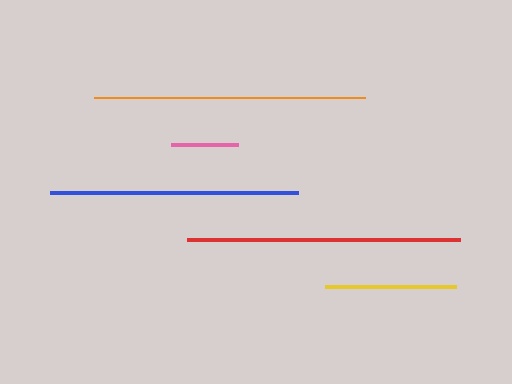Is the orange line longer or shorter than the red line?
The red line is longer than the orange line.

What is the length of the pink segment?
The pink segment is approximately 67 pixels long.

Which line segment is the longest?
The red line is the longest at approximately 272 pixels.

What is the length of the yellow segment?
The yellow segment is approximately 131 pixels long.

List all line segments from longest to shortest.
From longest to shortest: red, orange, blue, yellow, pink.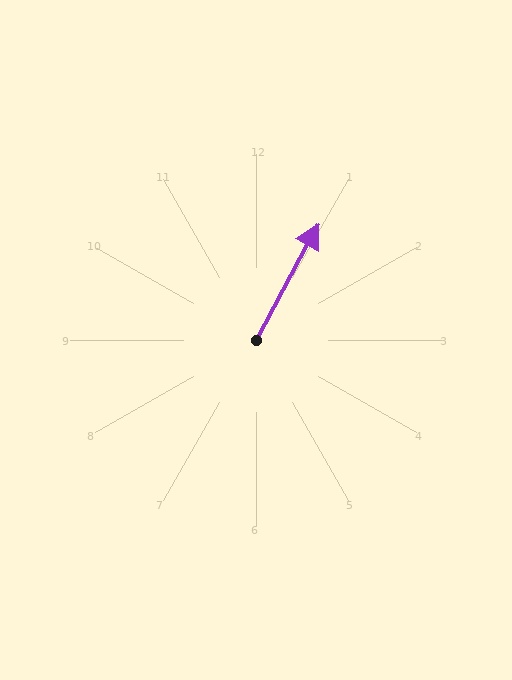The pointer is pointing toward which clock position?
Roughly 1 o'clock.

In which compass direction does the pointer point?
Northeast.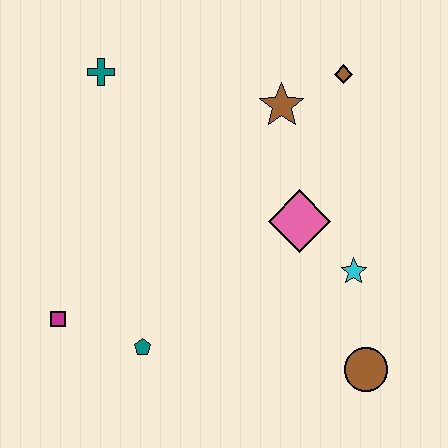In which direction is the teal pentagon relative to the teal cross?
The teal pentagon is below the teal cross.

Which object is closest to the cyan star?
The pink diamond is closest to the cyan star.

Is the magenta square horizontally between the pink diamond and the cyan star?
No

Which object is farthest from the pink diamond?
The magenta square is farthest from the pink diamond.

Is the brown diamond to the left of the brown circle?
Yes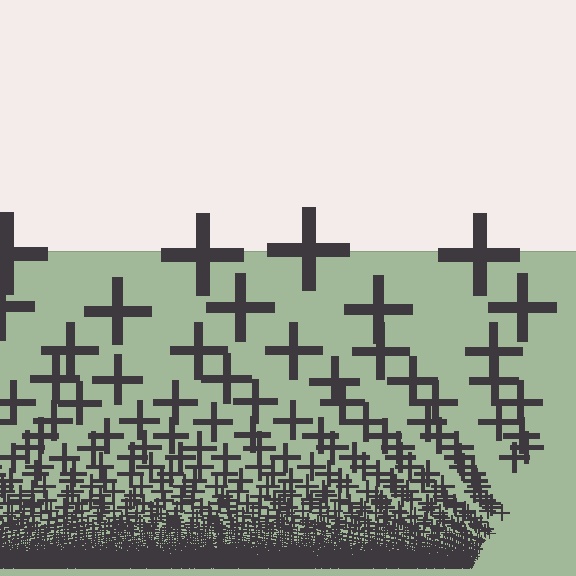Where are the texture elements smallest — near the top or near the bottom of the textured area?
Near the bottom.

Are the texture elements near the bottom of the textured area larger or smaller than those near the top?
Smaller. The gradient is inverted — elements near the bottom are smaller and denser.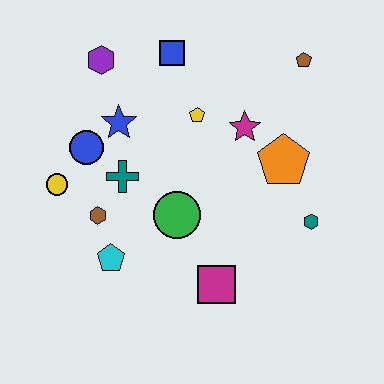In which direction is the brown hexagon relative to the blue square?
The brown hexagon is below the blue square.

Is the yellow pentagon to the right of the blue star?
Yes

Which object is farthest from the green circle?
The brown pentagon is farthest from the green circle.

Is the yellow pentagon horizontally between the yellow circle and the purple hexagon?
No